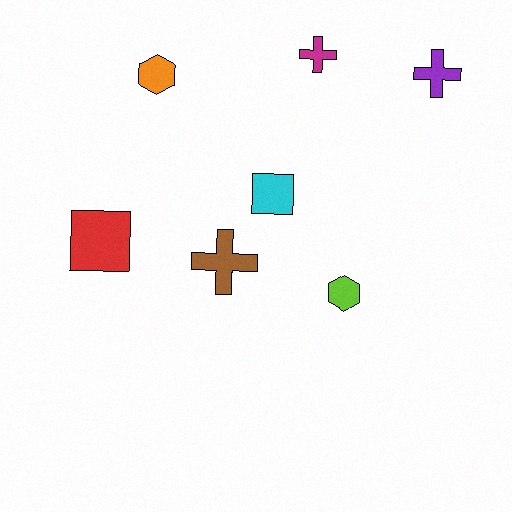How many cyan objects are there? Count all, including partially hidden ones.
There is 1 cyan object.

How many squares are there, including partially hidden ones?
There are 2 squares.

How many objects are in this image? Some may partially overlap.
There are 7 objects.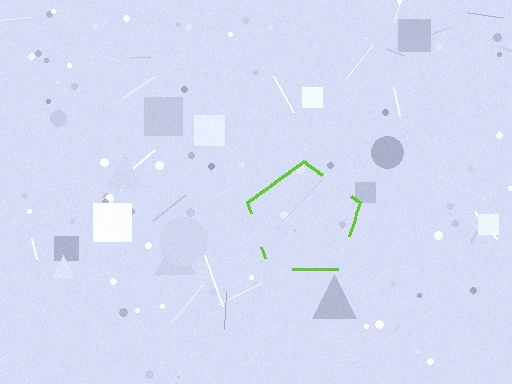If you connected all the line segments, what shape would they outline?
They would outline a pentagon.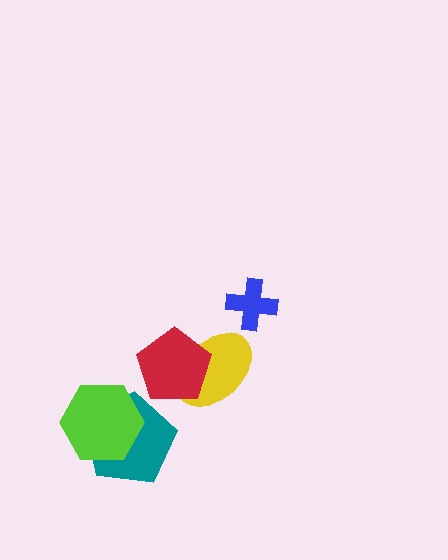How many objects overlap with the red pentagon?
1 object overlaps with the red pentagon.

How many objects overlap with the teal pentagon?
1 object overlaps with the teal pentagon.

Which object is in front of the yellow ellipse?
The red pentagon is in front of the yellow ellipse.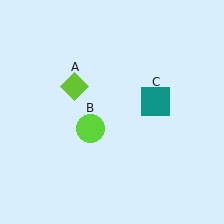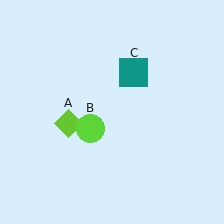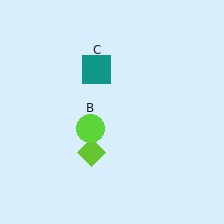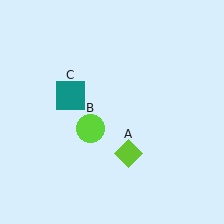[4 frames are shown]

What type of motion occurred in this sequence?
The lime diamond (object A), teal square (object C) rotated counterclockwise around the center of the scene.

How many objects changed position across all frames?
2 objects changed position: lime diamond (object A), teal square (object C).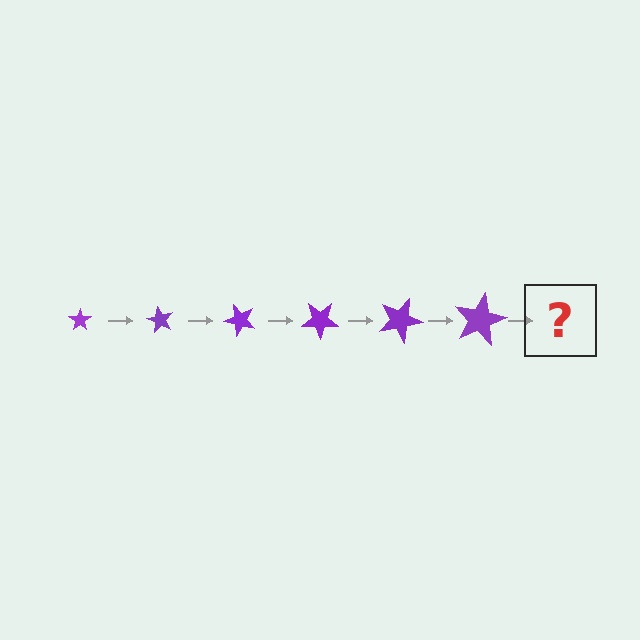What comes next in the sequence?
The next element should be a star, larger than the previous one and rotated 360 degrees from the start.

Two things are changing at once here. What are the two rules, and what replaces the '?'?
The two rules are that the star grows larger each step and it rotates 60 degrees each step. The '?' should be a star, larger than the previous one and rotated 360 degrees from the start.